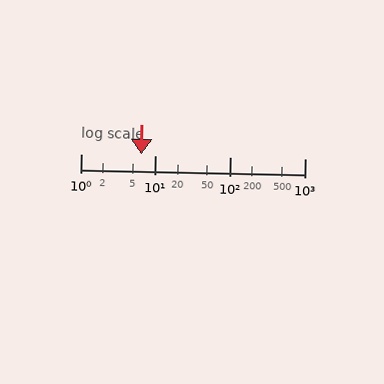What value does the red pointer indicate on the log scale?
The pointer indicates approximately 6.4.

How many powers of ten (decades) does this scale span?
The scale spans 3 decades, from 1 to 1000.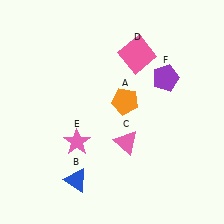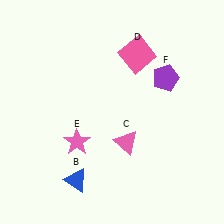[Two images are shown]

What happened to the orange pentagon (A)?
The orange pentagon (A) was removed in Image 2. It was in the top-right area of Image 1.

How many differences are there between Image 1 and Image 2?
There is 1 difference between the two images.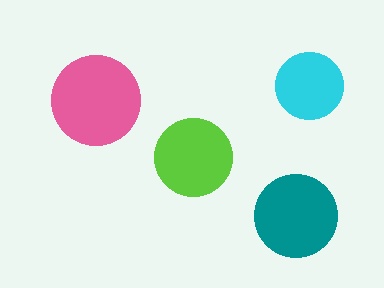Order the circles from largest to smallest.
the pink one, the teal one, the lime one, the cyan one.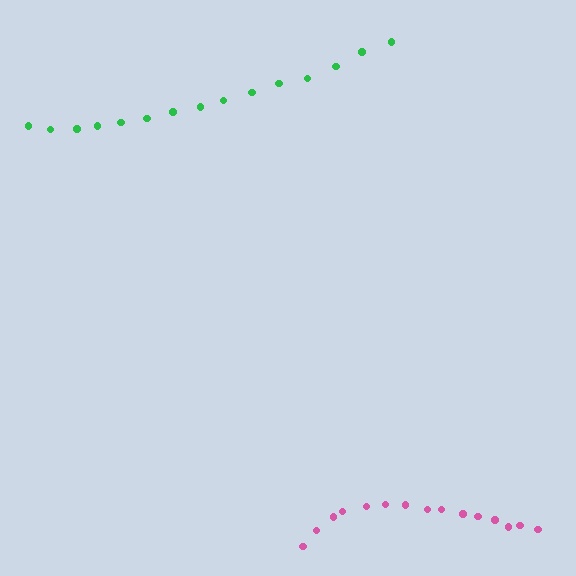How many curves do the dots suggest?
There are 2 distinct paths.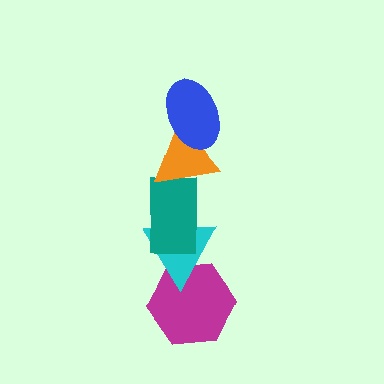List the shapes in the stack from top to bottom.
From top to bottom: the blue ellipse, the orange triangle, the teal rectangle, the cyan triangle, the magenta hexagon.